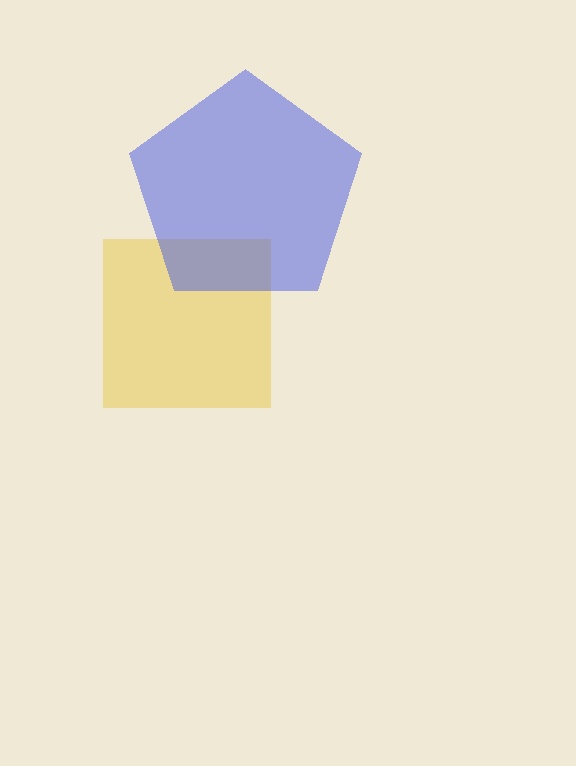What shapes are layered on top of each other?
The layered shapes are: a yellow square, a blue pentagon.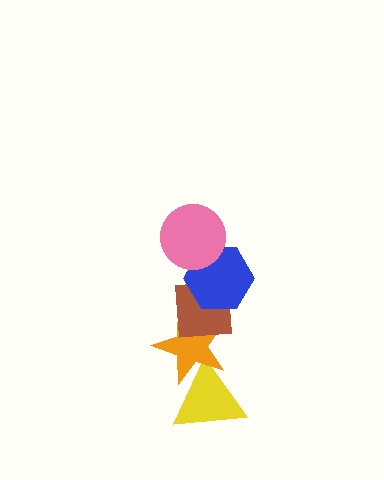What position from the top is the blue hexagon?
The blue hexagon is 2nd from the top.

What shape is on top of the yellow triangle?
The orange star is on top of the yellow triangle.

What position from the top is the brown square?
The brown square is 3rd from the top.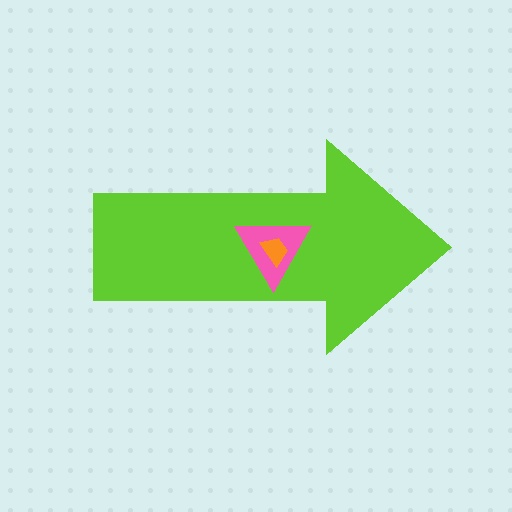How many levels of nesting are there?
3.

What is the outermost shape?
The lime arrow.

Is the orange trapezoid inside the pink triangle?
Yes.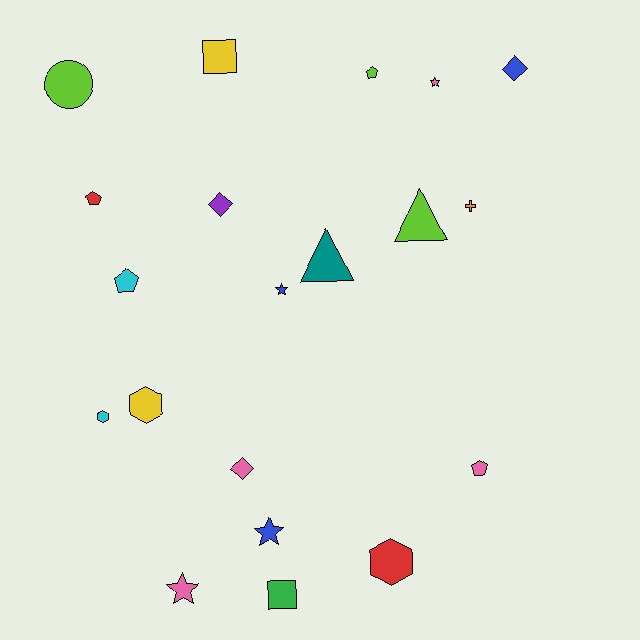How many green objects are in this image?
There is 1 green object.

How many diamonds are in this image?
There are 3 diamonds.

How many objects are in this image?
There are 20 objects.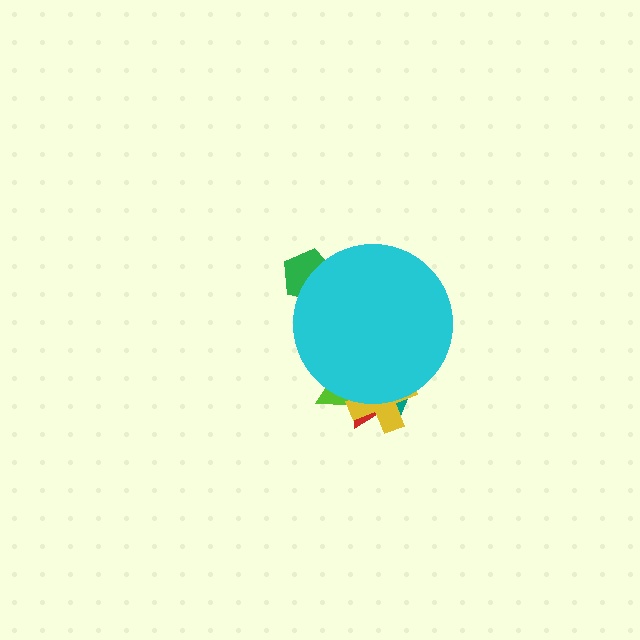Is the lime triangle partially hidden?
Yes, the lime triangle is partially hidden behind the cyan circle.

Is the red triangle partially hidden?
Yes, the red triangle is partially hidden behind the cyan circle.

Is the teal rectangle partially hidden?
Yes, the teal rectangle is partially hidden behind the cyan circle.